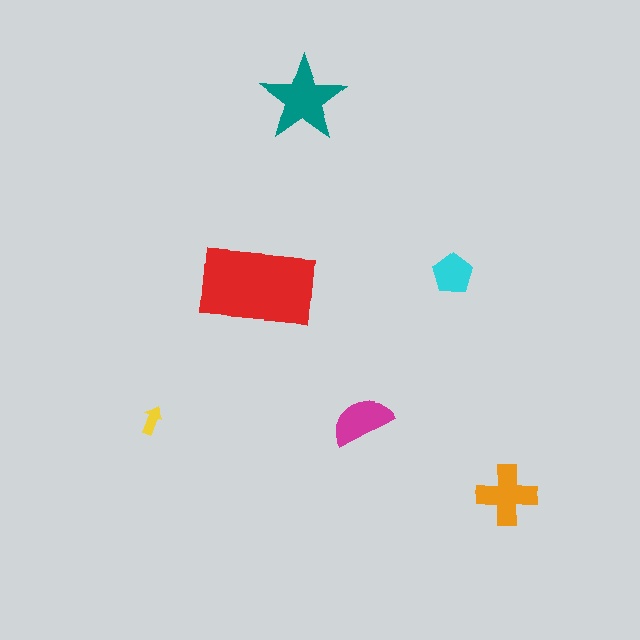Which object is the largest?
The red rectangle.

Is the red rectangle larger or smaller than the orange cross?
Larger.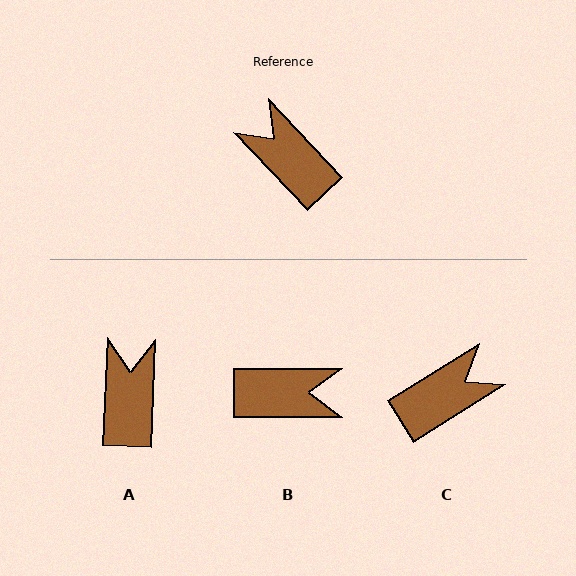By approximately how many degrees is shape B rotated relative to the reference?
Approximately 133 degrees clockwise.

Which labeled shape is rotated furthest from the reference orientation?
B, about 133 degrees away.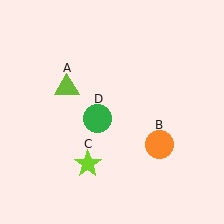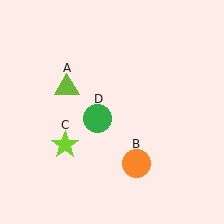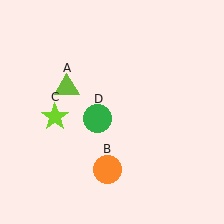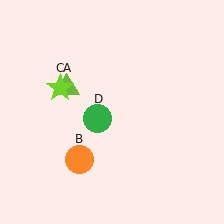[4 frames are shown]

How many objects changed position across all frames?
2 objects changed position: orange circle (object B), lime star (object C).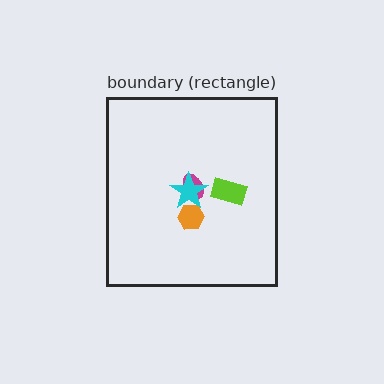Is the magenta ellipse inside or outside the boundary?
Inside.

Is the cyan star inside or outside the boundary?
Inside.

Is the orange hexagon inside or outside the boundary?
Inside.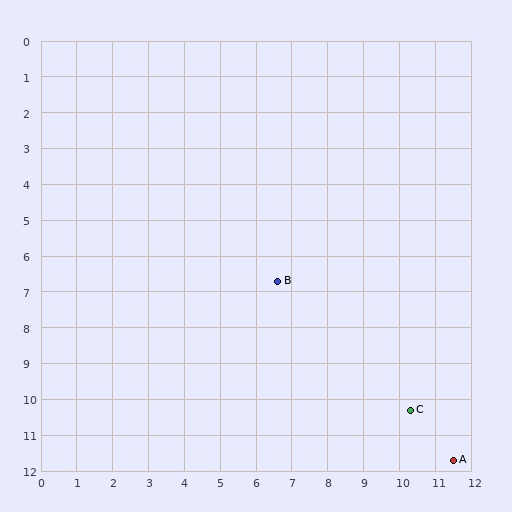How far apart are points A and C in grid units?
Points A and C are about 1.8 grid units apart.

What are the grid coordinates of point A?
Point A is at approximately (11.5, 11.7).